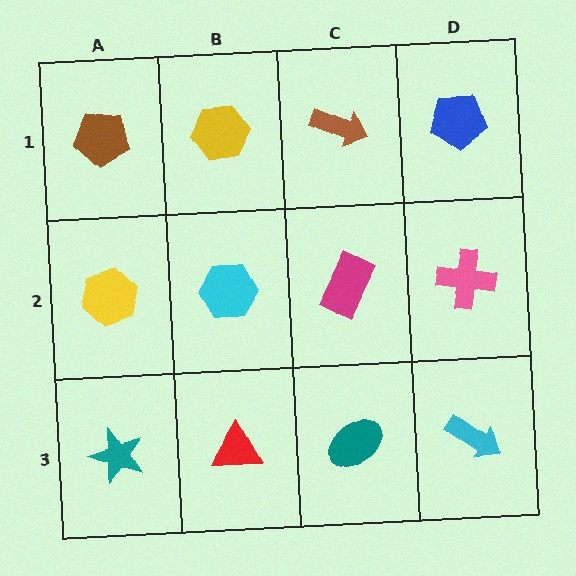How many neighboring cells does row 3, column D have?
2.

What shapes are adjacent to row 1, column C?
A magenta rectangle (row 2, column C), a yellow hexagon (row 1, column B), a blue pentagon (row 1, column D).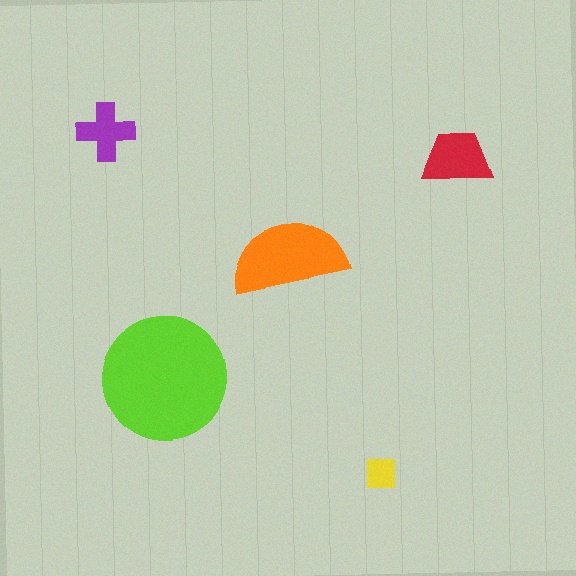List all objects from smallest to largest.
The yellow square, the purple cross, the red trapezoid, the orange semicircle, the lime circle.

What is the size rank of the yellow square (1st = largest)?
5th.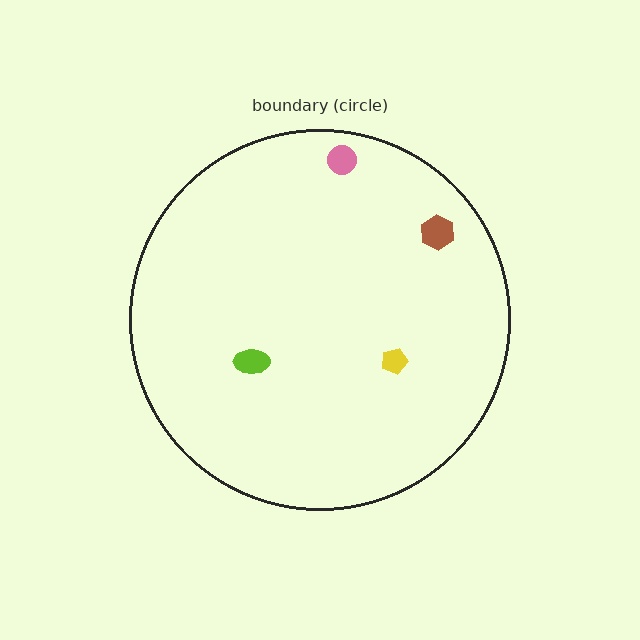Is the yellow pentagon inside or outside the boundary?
Inside.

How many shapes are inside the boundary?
4 inside, 0 outside.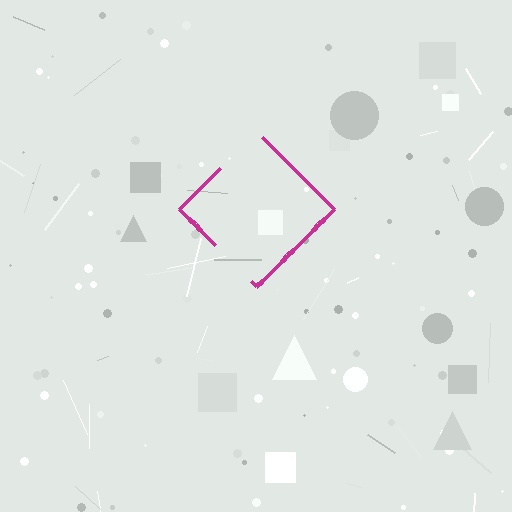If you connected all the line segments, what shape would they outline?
They would outline a diamond.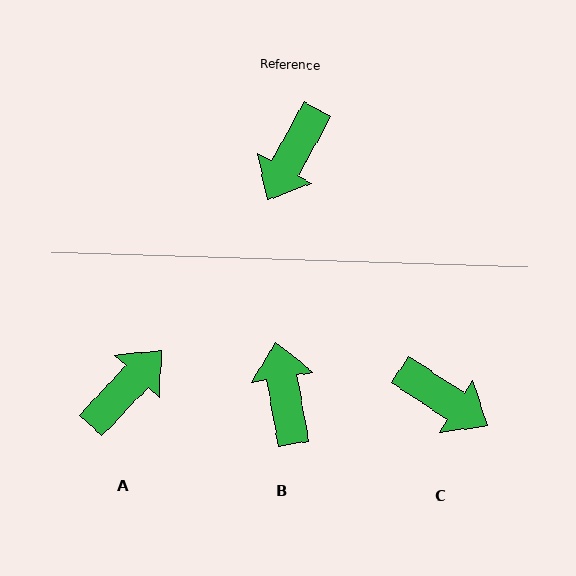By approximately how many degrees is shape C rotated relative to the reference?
Approximately 86 degrees counter-clockwise.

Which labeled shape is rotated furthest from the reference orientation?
A, about 166 degrees away.